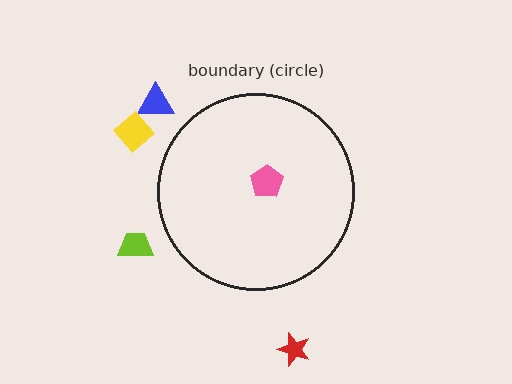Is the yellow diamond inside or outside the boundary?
Outside.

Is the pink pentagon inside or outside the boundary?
Inside.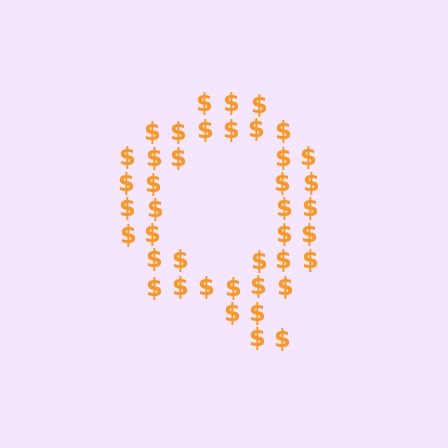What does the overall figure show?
The overall figure shows the letter Q.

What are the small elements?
The small elements are dollar signs.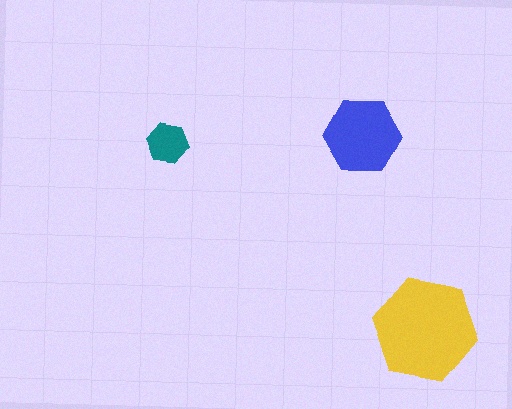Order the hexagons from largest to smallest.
the yellow one, the blue one, the teal one.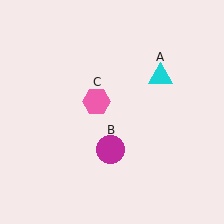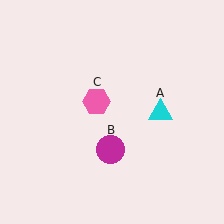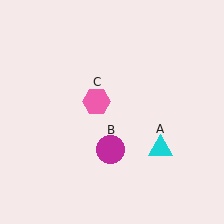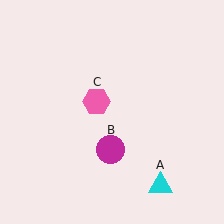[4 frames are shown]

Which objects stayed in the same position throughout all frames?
Magenta circle (object B) and pink hexagon (object C) remained stationary.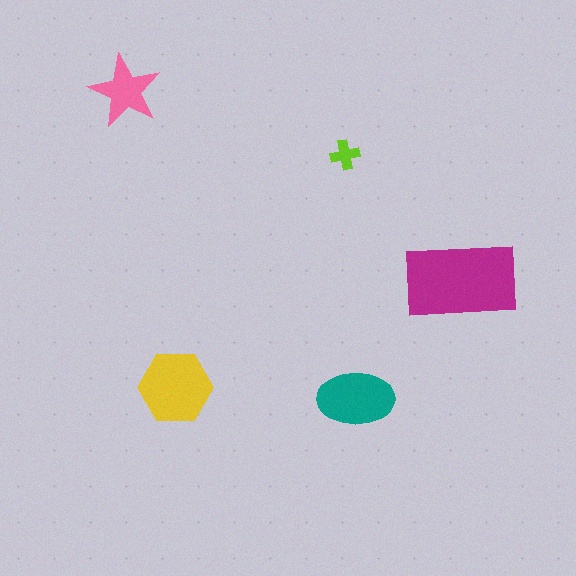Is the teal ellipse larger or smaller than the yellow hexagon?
Smaller.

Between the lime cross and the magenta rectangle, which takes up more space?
The magenta rectangle.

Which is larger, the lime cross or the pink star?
The pink star.